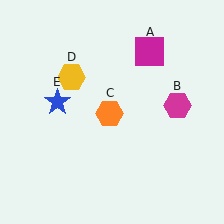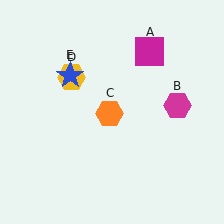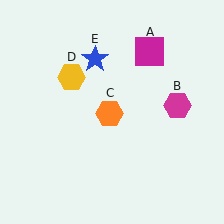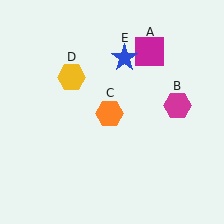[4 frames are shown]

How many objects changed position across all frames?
1 object changed position: blue star (object E).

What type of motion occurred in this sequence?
The blue star (object E) rotated clockwise around the center of the scene.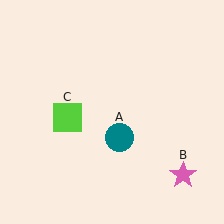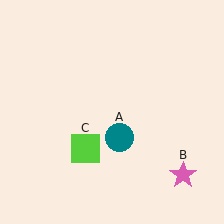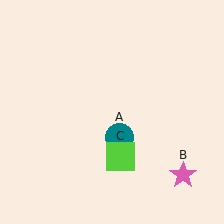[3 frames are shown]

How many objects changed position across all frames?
1 object changed position: lime square (object C).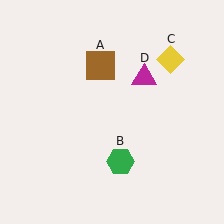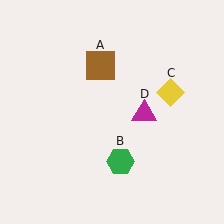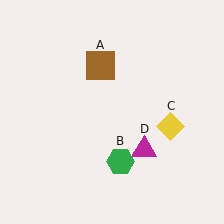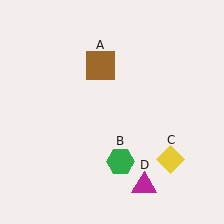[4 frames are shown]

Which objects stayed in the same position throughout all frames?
Brown square (object A) and green hexagon (object B) remained stationary.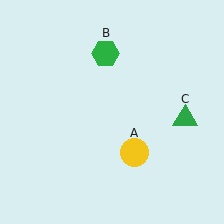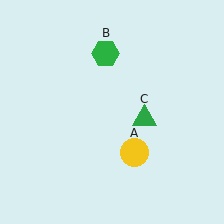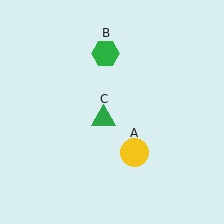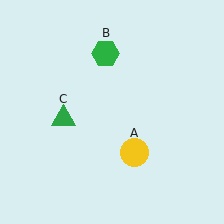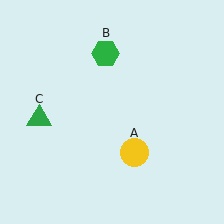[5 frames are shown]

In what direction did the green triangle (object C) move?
The green triangle (object C) moved left.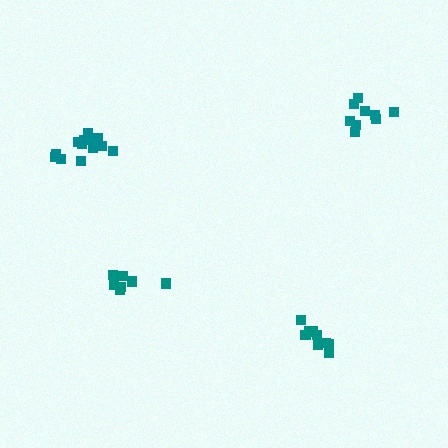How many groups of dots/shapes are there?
There are 4 groups.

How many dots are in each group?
Group 1: 10 dots, Group 2: 13 dots, Group 3: 8 dots, Group 4: 9 dots (40 total).